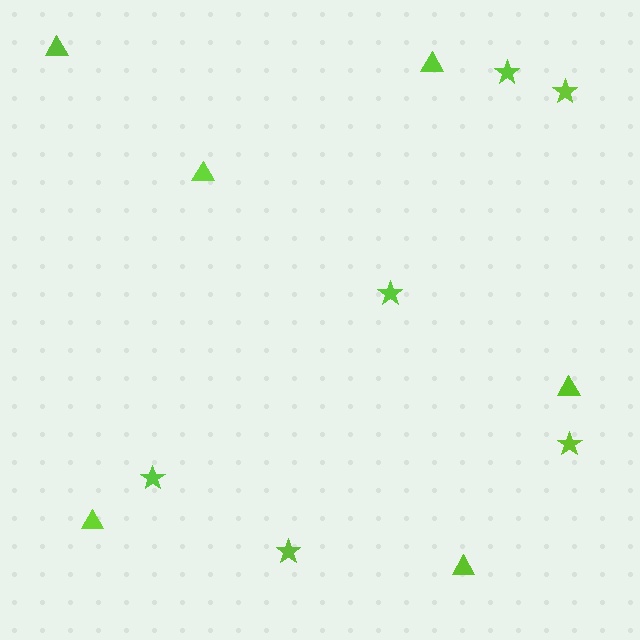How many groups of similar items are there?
There are 2 groups: one group of stars (6) and one group of triangles (6).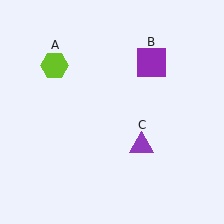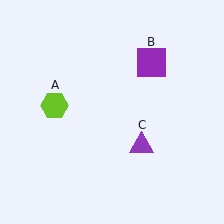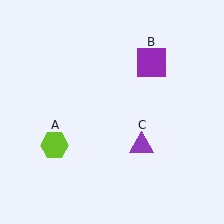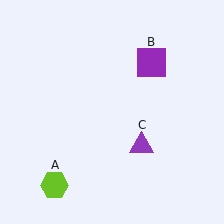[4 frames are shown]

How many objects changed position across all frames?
1 object changed position: lime hexagon (object A).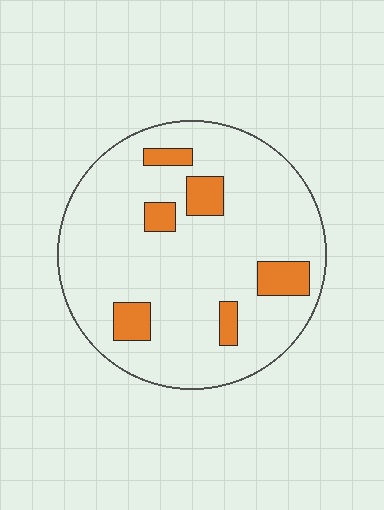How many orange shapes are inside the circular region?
6.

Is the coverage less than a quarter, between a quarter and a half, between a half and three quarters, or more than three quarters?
Less than a quarter.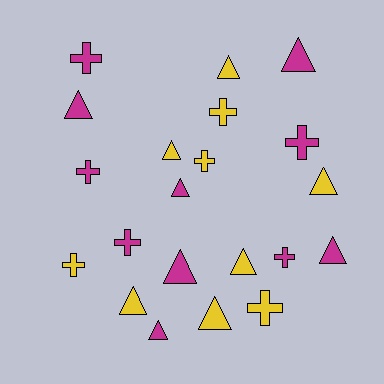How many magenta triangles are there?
There are 6 magenta triangles.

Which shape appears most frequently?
Triangle, with 12 objects.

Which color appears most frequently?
Magenta, with 11 objects.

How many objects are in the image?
There are 21 objects.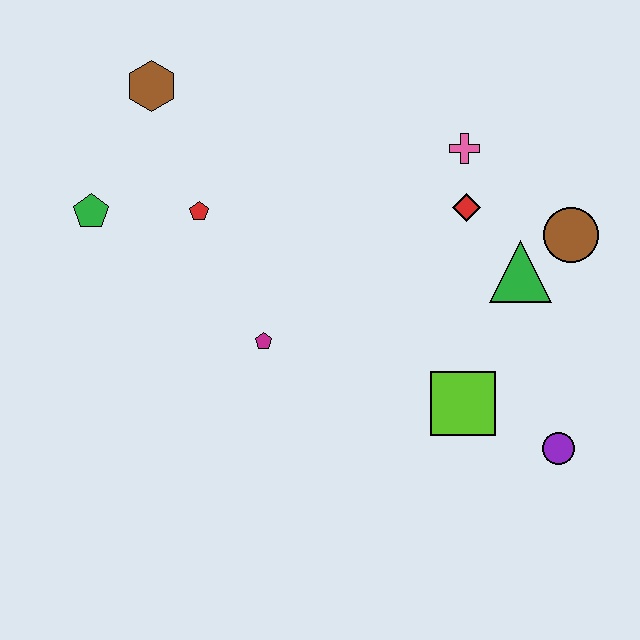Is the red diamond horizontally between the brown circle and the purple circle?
No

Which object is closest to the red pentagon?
The green pentagon is closest to the red pentagon.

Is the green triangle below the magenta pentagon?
No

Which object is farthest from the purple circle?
The brown hexagon is farthest from the purple circle.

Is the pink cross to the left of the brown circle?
Yes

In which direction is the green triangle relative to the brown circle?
The green triangle is to the left of the brown circle.